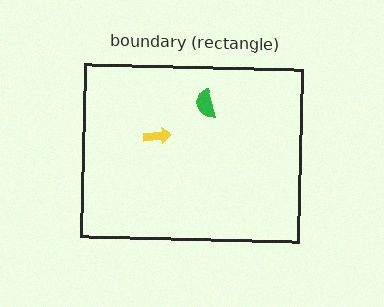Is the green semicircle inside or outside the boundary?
Inside.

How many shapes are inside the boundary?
2 inside, 0 outside.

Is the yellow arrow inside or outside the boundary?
Inside.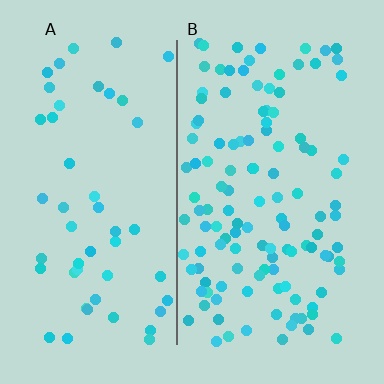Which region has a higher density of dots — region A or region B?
B (the right).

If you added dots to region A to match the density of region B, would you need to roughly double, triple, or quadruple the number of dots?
Approximately double.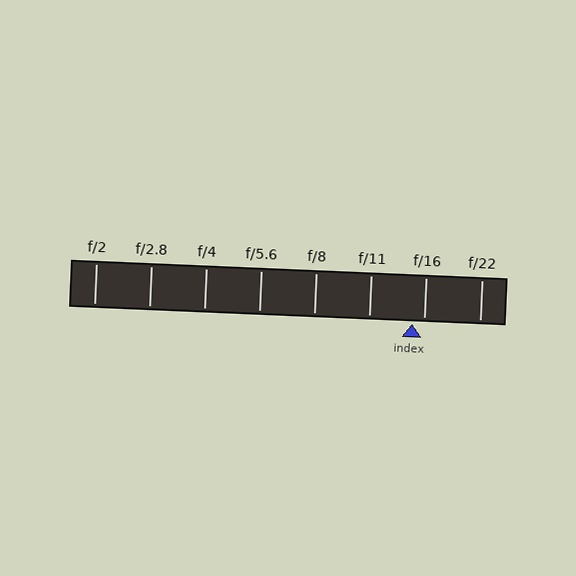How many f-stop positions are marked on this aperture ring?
There are 8 f-stop positions marked.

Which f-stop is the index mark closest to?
The index mark is closest to f/16.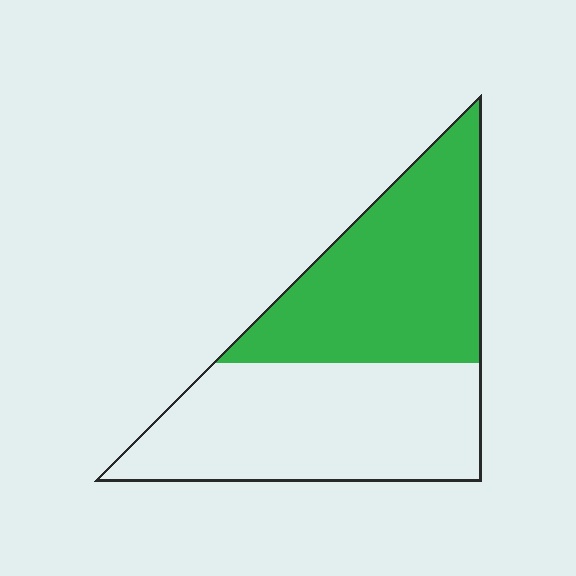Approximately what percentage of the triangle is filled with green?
Approximately 50%.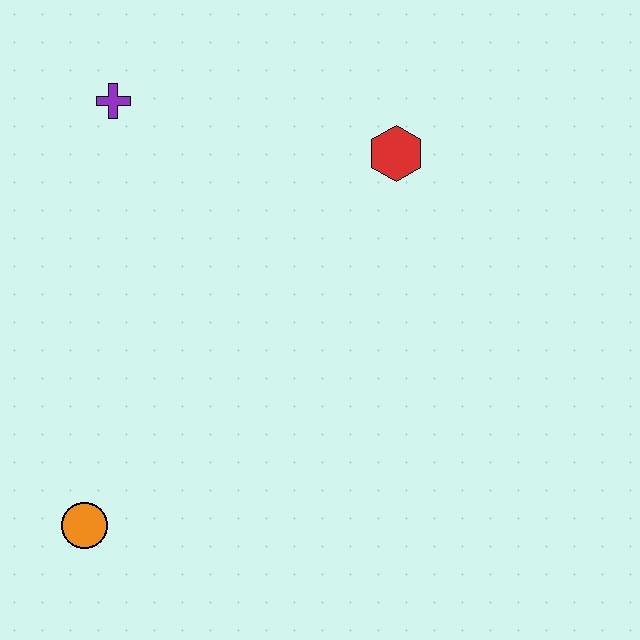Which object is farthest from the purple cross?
The orange circle is farthest from the purple cross.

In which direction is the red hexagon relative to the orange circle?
The red hexagon is above the orange circle.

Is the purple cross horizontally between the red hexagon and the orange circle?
Yes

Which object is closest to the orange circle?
The purple cross is closest to the orange circle.